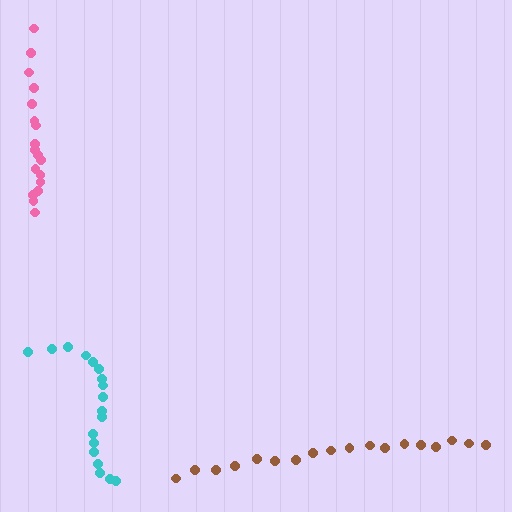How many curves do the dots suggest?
There are 3 distinct paths.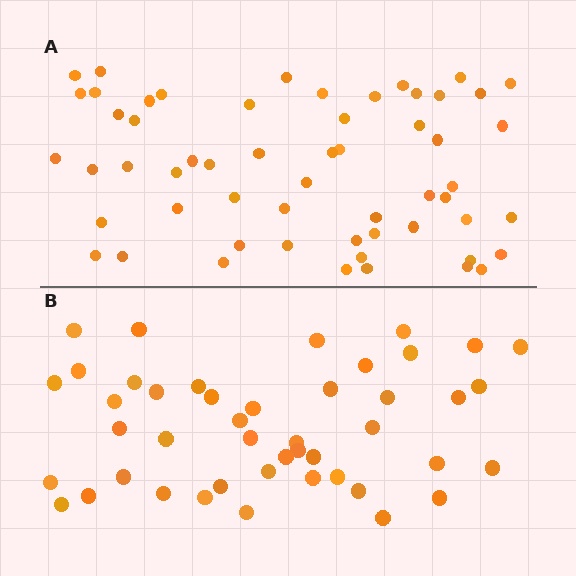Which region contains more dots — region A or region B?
Region A (the top region) has more dots.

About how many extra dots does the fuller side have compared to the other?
Region A has roughly 12 or so more dots than region B.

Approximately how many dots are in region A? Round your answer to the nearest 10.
About 60 dots. (The exact count is 57, which rounds to 60.)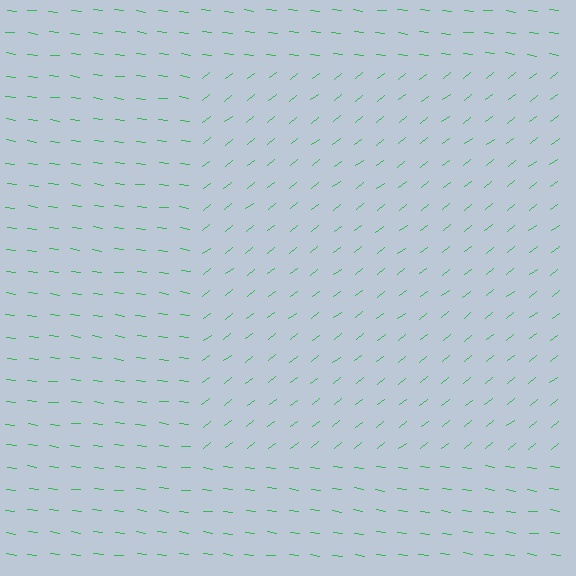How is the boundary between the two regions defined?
The boundary is defined purely by a change in line orientation (approximately 45 degrees difference). All lines are the same color and thickness.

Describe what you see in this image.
The image is filled with small green line segments. A rectangle region in the image has lines oriented differently from the surrounding lines, creating a visible texture boundary.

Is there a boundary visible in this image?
Yes, there is a texture boundary formed by a change in line orientation.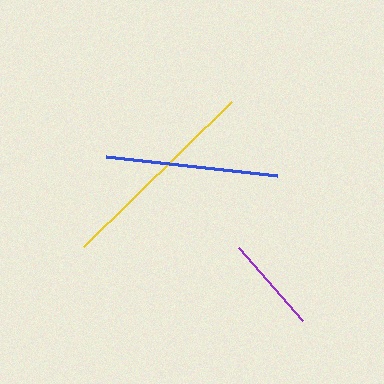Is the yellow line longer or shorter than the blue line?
The yellow line is longer than the blue line.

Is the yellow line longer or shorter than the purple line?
The yellow line is longer than the purple line.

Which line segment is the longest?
The yellow line is the longest at approximately 207 pixels.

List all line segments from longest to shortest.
From longest to shortest: yellow, blue, purple.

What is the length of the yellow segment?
The yellow segment is approximately 207 pixels long.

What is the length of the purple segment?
The purple segment is approximately 97 pixels long.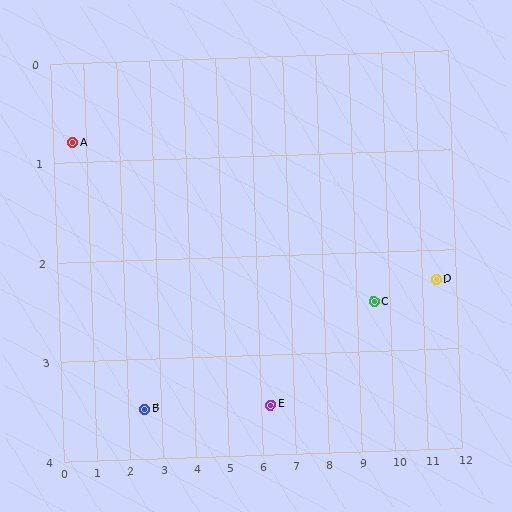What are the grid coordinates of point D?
Point D is at approximately (11.4, 2.3).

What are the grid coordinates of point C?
Point C is at approximately (9.5, 2.5).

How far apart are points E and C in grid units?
Points E and C are about 3.4 grid units apart.